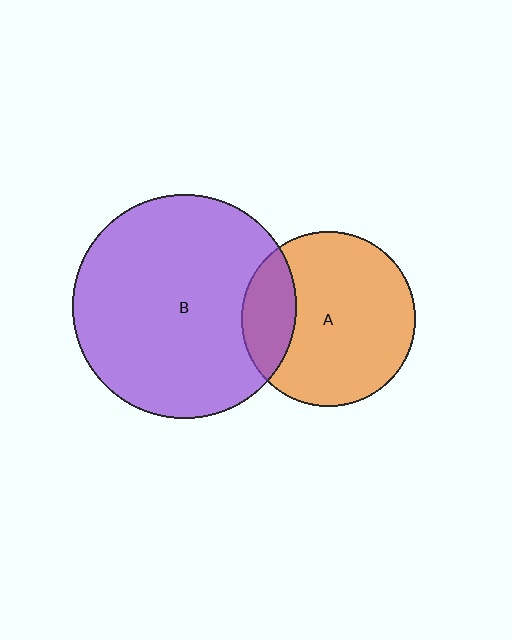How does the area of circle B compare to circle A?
Approximately 1.6 times.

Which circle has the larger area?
Circle B (purple).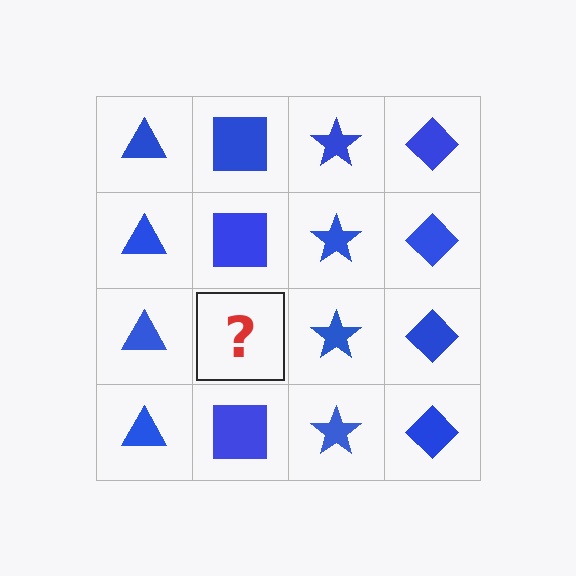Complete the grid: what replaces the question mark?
The question mark should be replaced with a blue square.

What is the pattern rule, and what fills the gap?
The rule is that each column has a consistent shape. The gap should be filled with a blue square.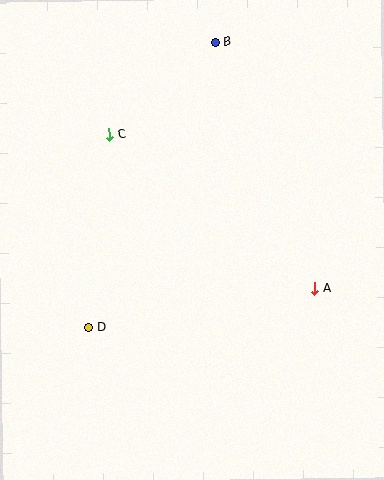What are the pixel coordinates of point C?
Point C is at (109, 134).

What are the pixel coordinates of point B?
Point B is at (216, 42).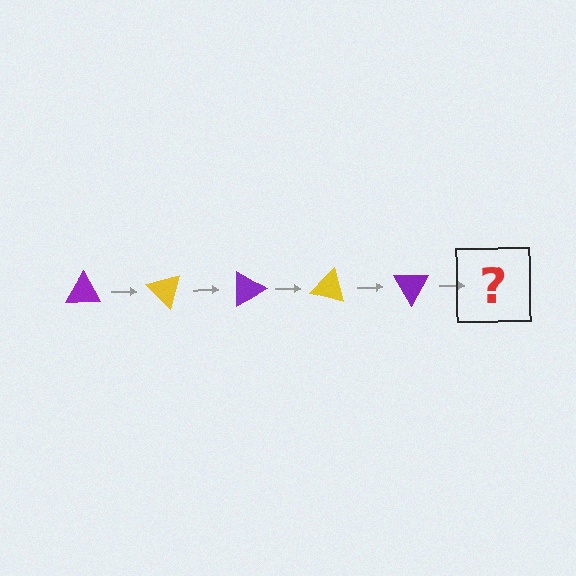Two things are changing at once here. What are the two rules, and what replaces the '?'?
The two rules are that it rotates 45 degrees each step and the color cycles through purple and yellow. The '?' should be a yellow triangle, rotated 225 degrees from the start.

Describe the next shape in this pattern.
It should be a yellow triangle, rotated 225 degrees from the start.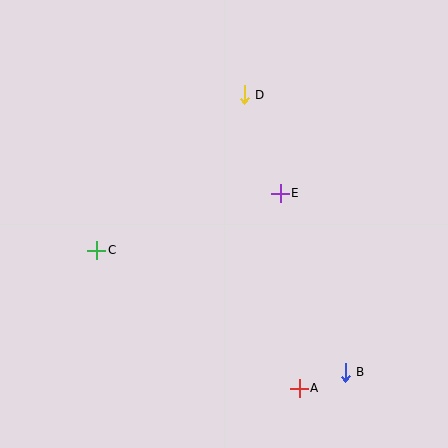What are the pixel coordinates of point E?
Point E is at (280, 193).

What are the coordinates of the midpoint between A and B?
The midpoint between A and B is at (322, 380).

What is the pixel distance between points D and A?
The distance between D and A is 298 pixels.